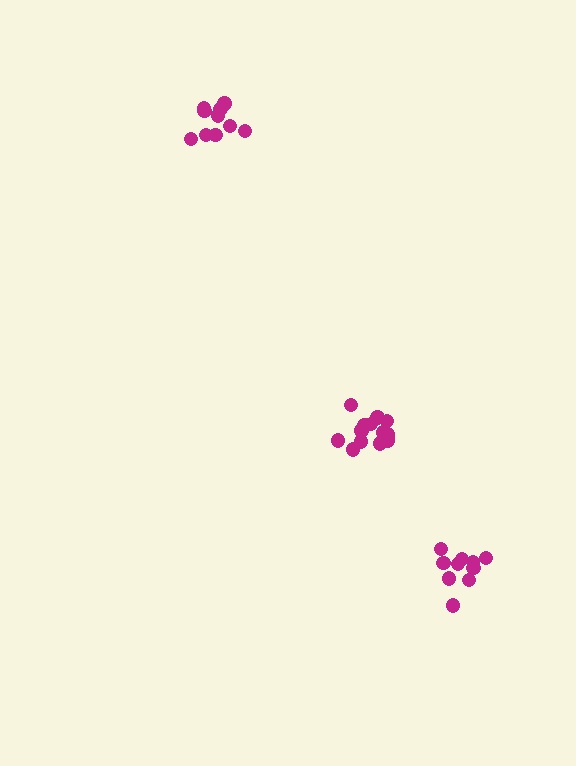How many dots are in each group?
Group 1: 14 dots, Group 2: 10 dots, Group 3: 10 dots (34 total).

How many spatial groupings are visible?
There are 3 spatial groupings.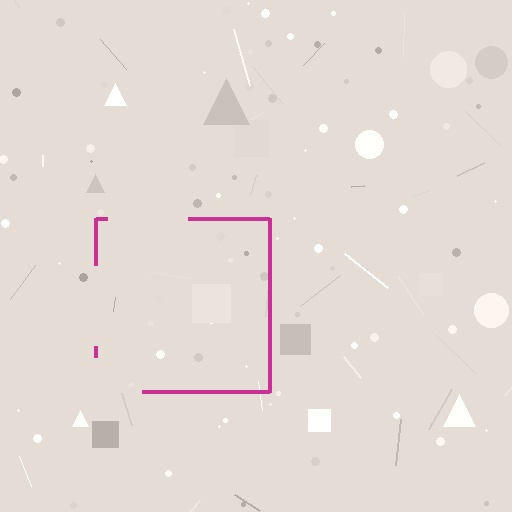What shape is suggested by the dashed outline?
The dashed outline suggests a square.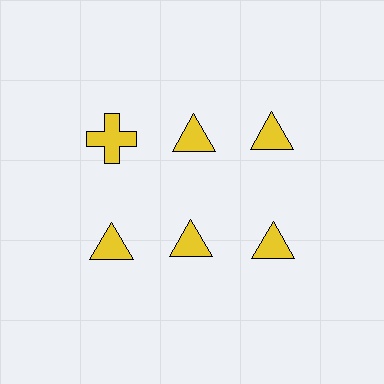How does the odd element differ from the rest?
It has a different shape: cross instead of triangle.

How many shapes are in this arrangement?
There are 6 shapes arranged in a grid pattern.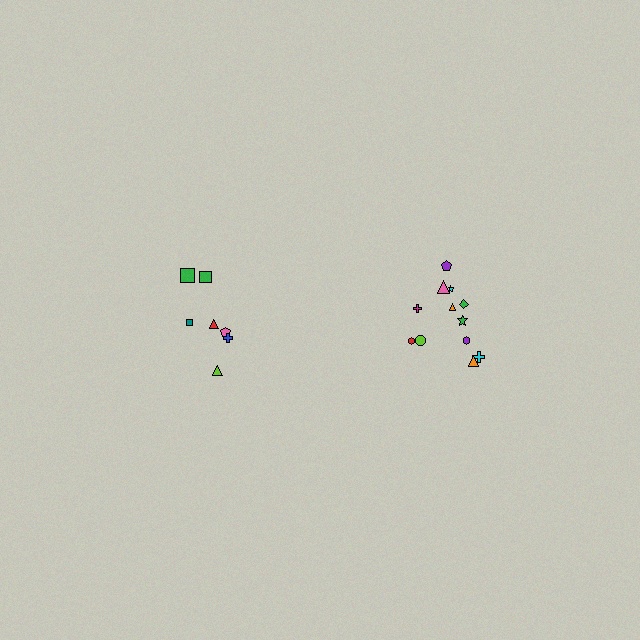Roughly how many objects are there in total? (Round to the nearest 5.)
Roughly 20 objects in total.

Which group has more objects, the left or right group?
The right group.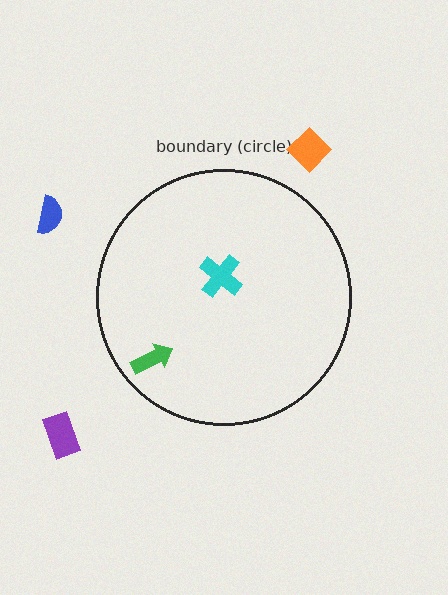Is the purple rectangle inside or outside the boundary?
Outside.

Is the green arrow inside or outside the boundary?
Inside.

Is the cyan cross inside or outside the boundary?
Inside.